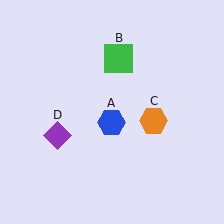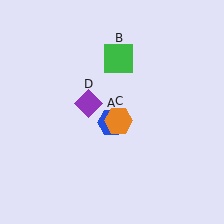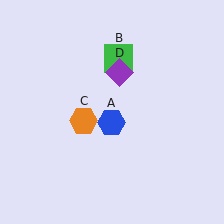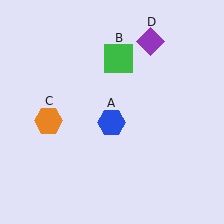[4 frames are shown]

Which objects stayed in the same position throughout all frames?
Blue hexagon (object A) and green square (object B) remained stationary.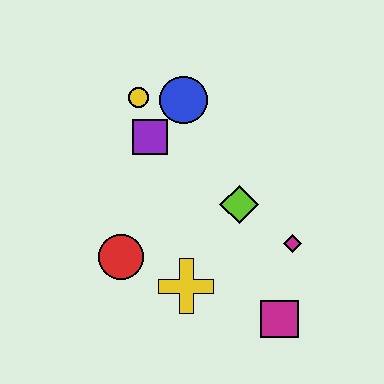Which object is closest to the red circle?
The yellow cross is closest to the red circle.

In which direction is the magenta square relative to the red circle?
The magenta square is to the right of the red circle.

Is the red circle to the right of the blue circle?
No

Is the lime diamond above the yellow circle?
No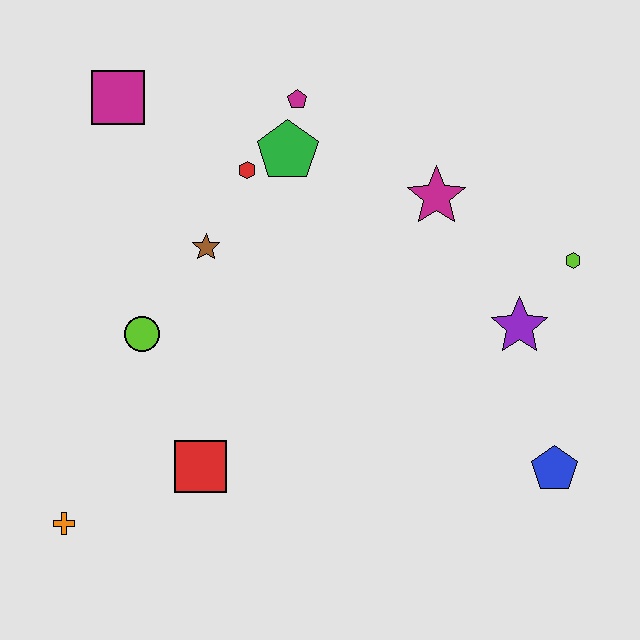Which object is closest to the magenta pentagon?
The green pentagon is closest to the magenta pentagon.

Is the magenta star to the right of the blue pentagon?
No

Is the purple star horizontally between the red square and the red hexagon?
No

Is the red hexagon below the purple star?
No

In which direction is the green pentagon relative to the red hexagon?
The green pentagon is to the right of the red hexagon.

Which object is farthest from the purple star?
The orange cross is farthest from the purple star.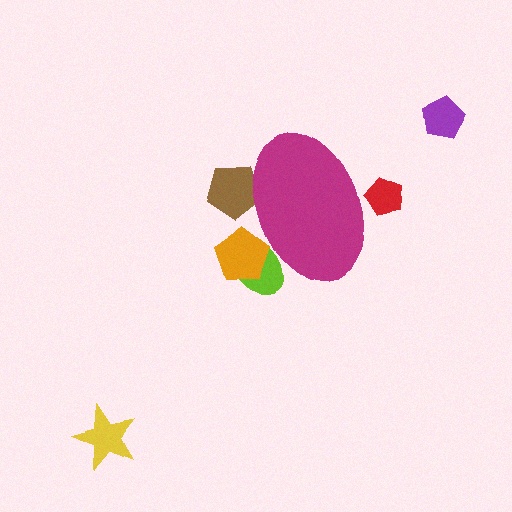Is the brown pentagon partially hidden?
Yes, the brown pentagon is partially hidden behind the magenta ellipse.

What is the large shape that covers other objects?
A magenta ellipse.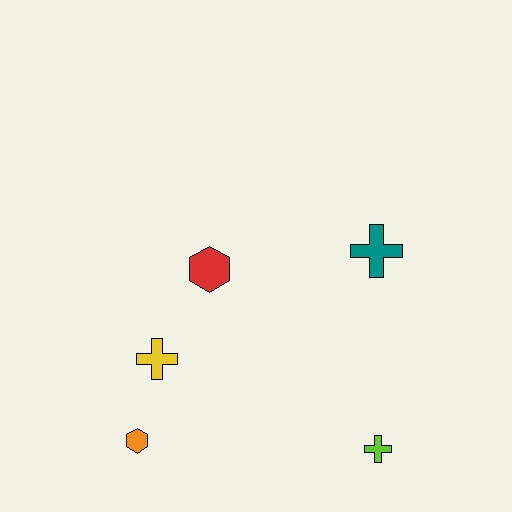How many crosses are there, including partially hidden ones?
There are 3 crosses.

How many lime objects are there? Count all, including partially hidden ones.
There is 1 lime object.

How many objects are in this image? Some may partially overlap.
There are 5 objects.